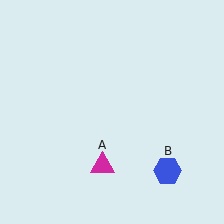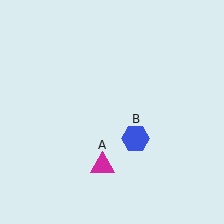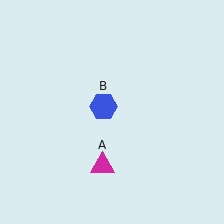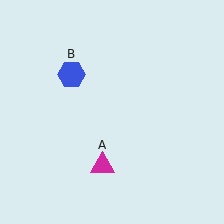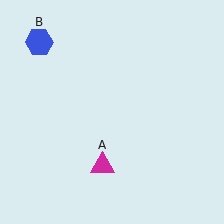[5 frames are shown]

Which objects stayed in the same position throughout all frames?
Magenta triangle (object A) remained stationary.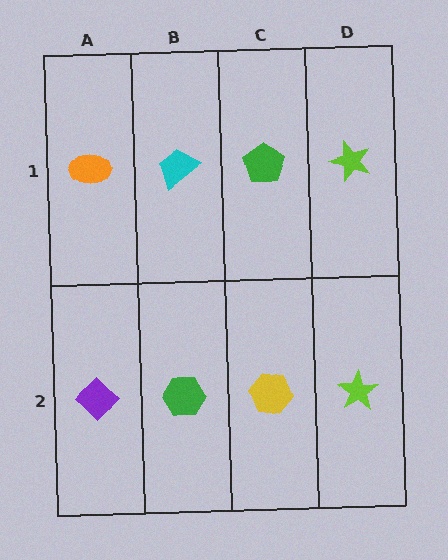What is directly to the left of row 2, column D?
A yellow hexagon.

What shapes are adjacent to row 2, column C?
A green pentagon (row 1, column C), a green hexagon (row 2, column B), a lime star (row 2, column D).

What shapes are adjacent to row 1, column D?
A lime star (row 2, column D), a green pentagon (row 1, column C).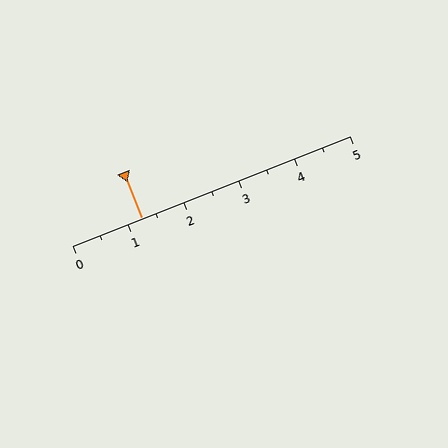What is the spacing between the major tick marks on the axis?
The major ticks are spaced 1 apart.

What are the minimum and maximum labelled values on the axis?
The axis runs from 0 to 5.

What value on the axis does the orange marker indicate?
The marker indicates approximately 1.2.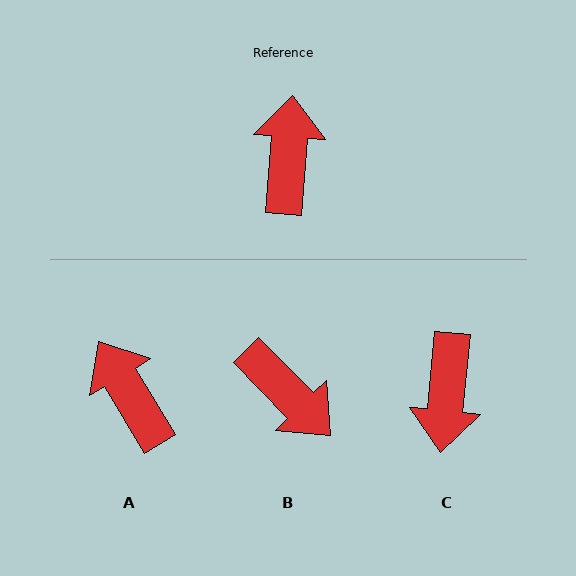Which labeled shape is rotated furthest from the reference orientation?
C, about 179 degrees away.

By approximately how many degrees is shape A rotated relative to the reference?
Approximately 36 degrees counter-clockwise.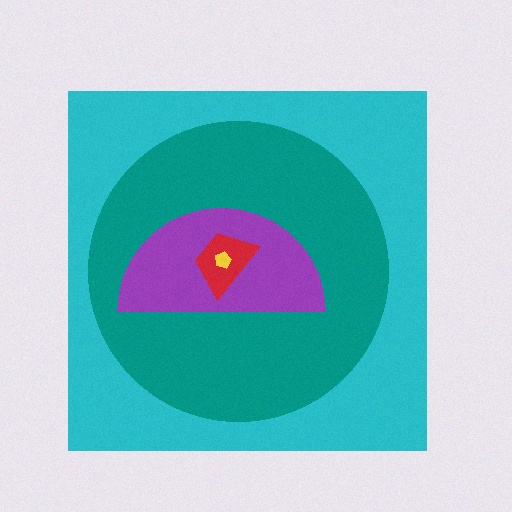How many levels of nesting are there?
5.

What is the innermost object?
The yellow pentagon.